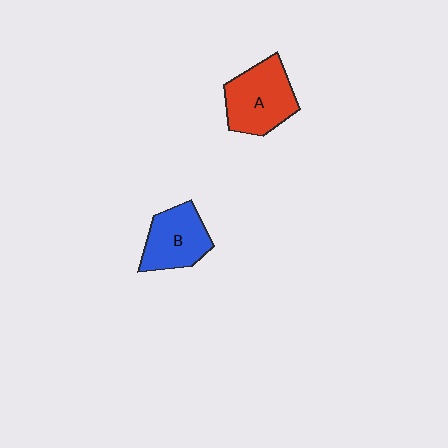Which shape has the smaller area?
Shape B (blue).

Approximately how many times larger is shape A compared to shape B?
Approximately 1.2 times.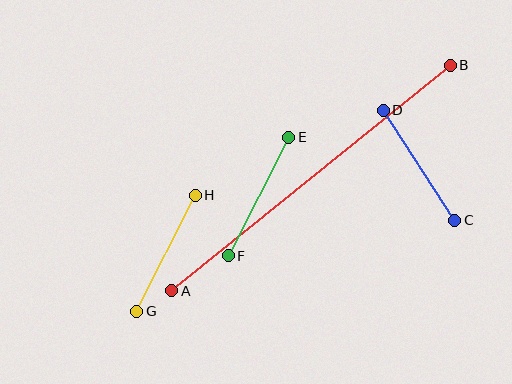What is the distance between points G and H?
The distance is approximately 130 pixels.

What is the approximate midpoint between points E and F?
The midpoint is at approximately (258, 196) pixels.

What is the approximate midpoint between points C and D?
The midpoint is at approximately (419, 165) pixels.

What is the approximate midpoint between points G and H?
The midpoint is at approximately (166, 253) pixels.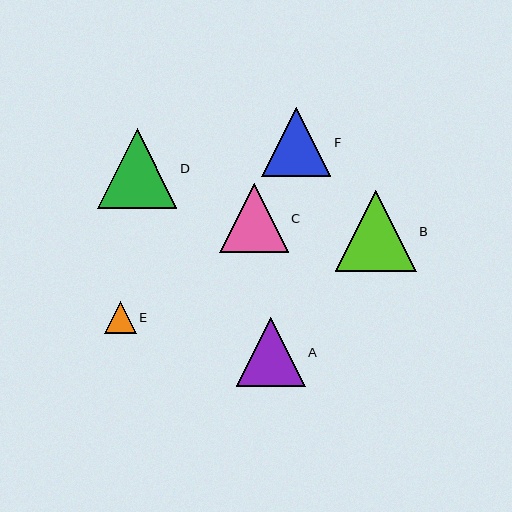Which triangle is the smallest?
Triangle E is the smallest with a size of approximately 32 pixels.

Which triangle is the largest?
Triangle B is the largest with a size of approximately 81 pixels.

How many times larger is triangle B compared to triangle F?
Triangle B is approximately 1.2 times the size of triangle F.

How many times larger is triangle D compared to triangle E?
Triangle D is approximately 2.5 times the size of triangle E.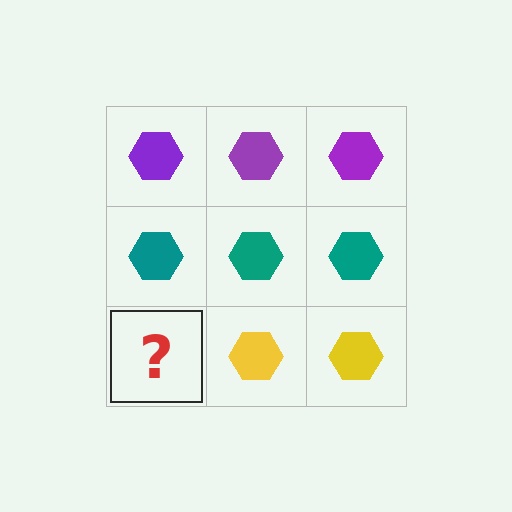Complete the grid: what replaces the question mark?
The question mark should be replaced with a yellow hexagon.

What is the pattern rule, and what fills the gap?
The rule is that each row has a consistent color. The gap should be filled with a yellow hexagon.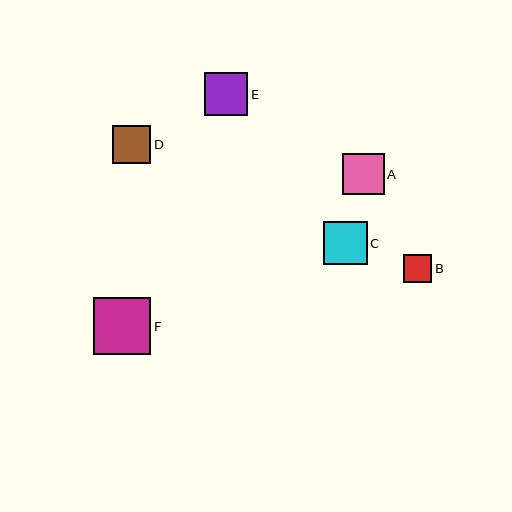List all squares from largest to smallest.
From largest to smallest: F, C, E, A, D, B.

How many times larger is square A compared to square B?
Square A is approximately 1.5 times the size of square B.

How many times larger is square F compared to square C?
Square F is approximately 1.3 times the size of square C.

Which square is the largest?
Square F is the largest with a size of approximately 57 pixels.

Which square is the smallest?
Square B is the smallest with a size of approximately 29 pixels.